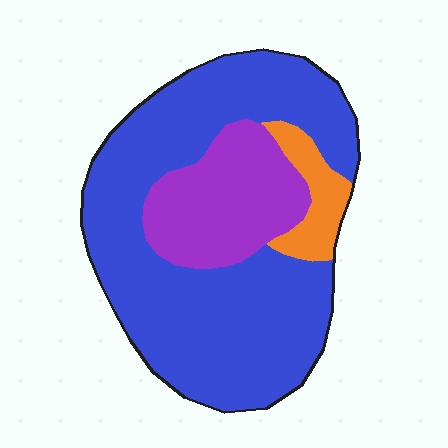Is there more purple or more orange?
Purple.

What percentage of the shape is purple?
Purple covers 22% of the shape.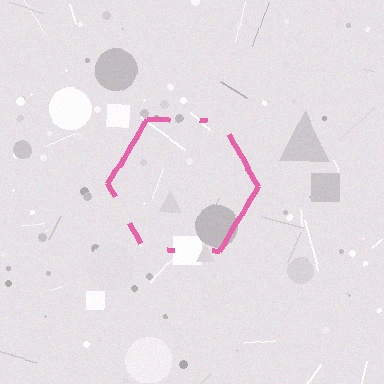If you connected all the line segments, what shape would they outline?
They would outline a hexagon.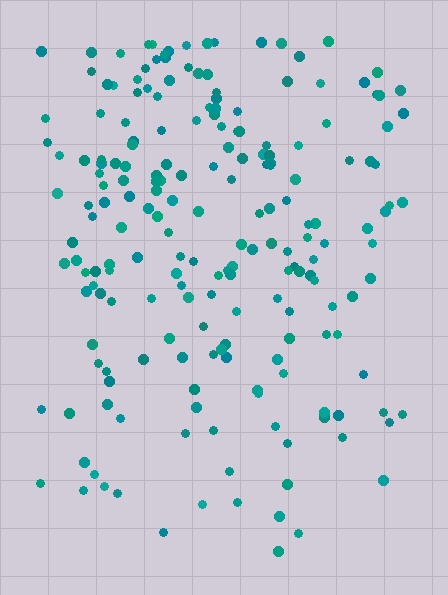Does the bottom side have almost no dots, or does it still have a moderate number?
Still a moderate number, just noticeably fewer than the top.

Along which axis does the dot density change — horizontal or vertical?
Vertical.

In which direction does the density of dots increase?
From bottom to top, with the top side densest.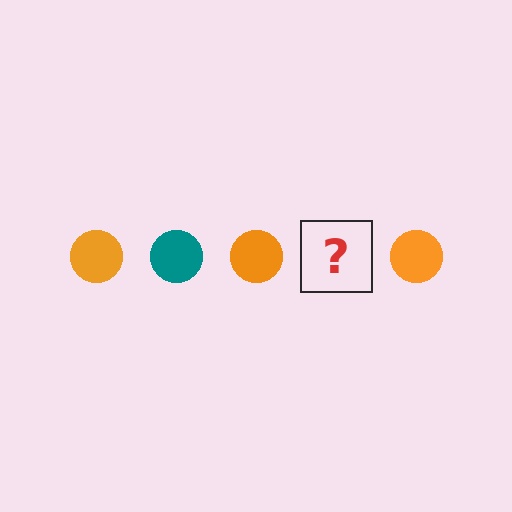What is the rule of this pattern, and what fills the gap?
The rule is that the pattern cycles through orange, teal circles. The gap should be filled with a teal circle.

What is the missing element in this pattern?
The missing element is a teal circle.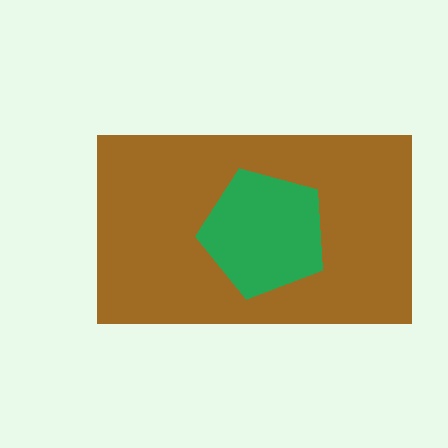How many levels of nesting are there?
2.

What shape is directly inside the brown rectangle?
The green pentagon.